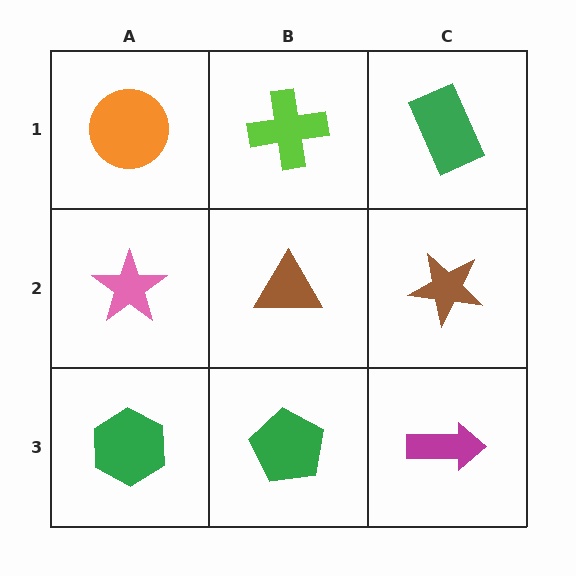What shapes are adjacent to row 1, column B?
A brown triangle (row 2, column B), an orange circle (row 1, column A), a green rectangle (row 1, column C).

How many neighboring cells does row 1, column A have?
2.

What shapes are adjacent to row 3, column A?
A pink star (row 2, column A), a green pentagon (row 3, column B).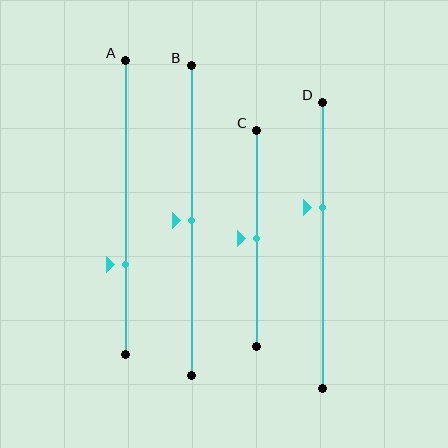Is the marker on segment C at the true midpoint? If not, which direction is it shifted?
Yes, the marker on segment C is at the true midpoint.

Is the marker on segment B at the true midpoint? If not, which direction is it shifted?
Yes, the marker on segment B is at the true midpoint.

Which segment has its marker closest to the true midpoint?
Segment B has its marker closest to the true midpoint.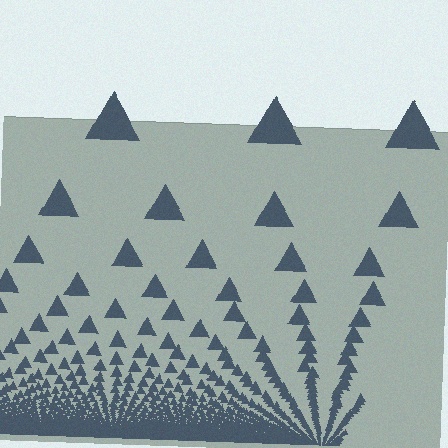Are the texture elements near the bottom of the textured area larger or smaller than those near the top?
Smaller. The gradient is inverted — elements near the bottom are smaller and denser.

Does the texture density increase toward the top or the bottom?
Density increases toward the bottom.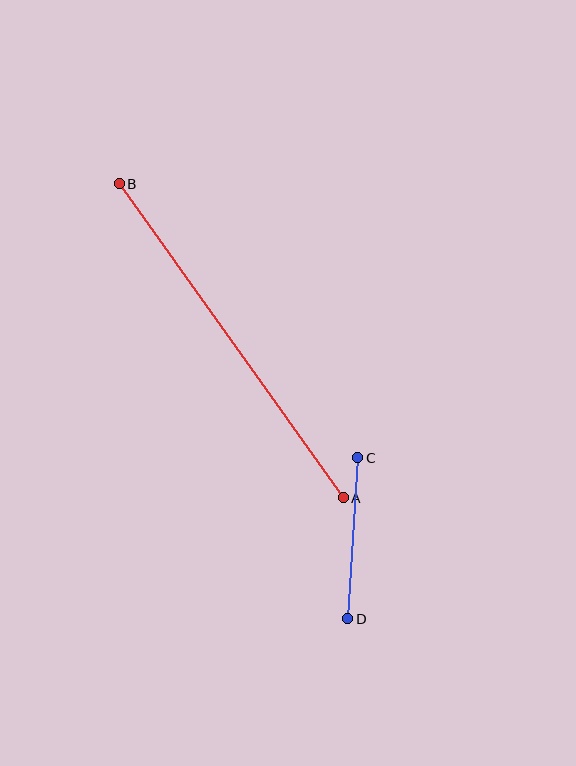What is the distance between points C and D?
The distance is approximately 161 pixels.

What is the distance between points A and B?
The distance is approximately 386 pixels.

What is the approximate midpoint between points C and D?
The midpoint is at approximately (353, 538) pixels.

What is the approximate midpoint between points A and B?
The midpoint is at approximately (231, 341) pixels.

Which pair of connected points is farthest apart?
Points A and B are farthest apart.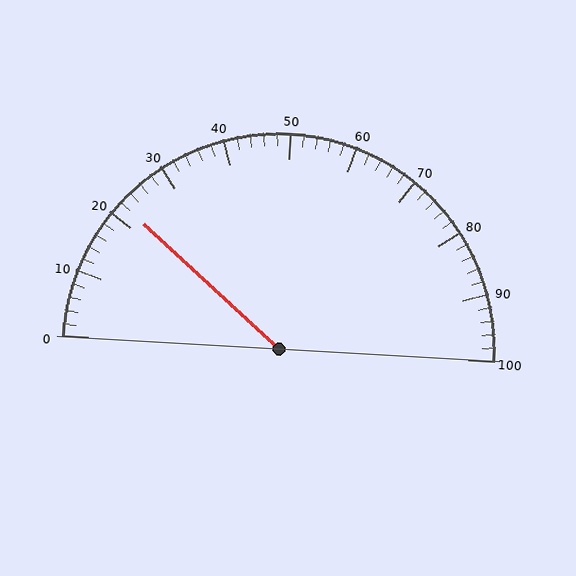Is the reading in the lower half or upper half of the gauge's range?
The reading is in the lower half of the range (0 to 100).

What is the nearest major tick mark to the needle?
The nearest major tick mark is 20.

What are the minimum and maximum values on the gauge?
The gauge ranges from 0 to 100.